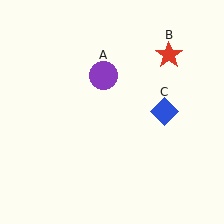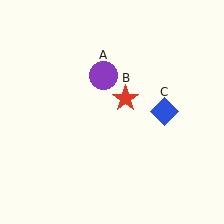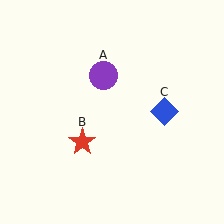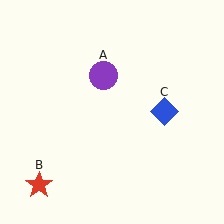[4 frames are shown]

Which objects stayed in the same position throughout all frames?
Purple circle (object A) and blue diamond (object C) remained stationary.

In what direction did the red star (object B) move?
The red star (object B) moved down and to the left.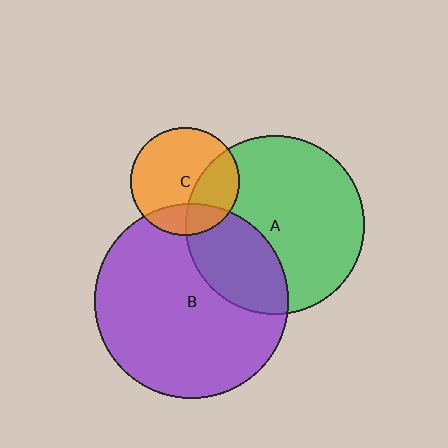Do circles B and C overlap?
Yes.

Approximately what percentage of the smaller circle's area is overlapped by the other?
Approximately 20%.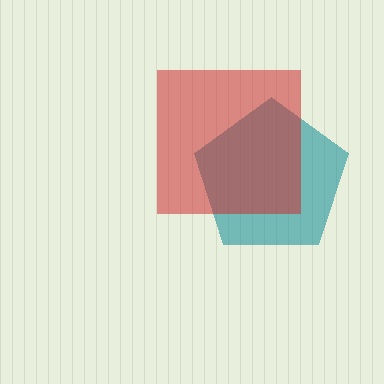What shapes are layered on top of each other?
The layered shapes are: a teal pentagon, a red square.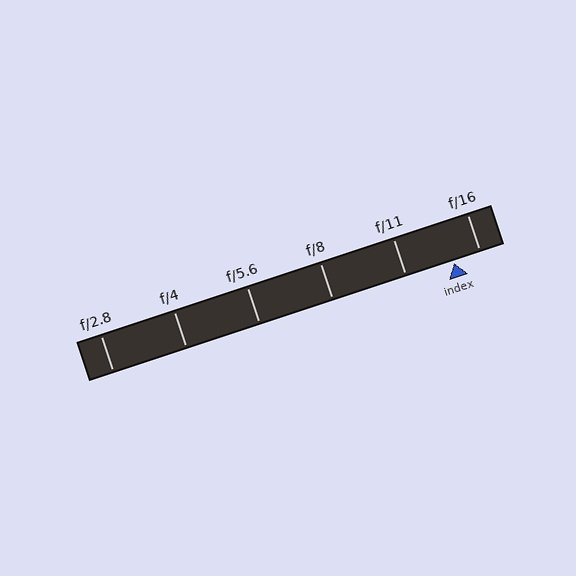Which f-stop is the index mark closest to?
The index mark is closest to f/16.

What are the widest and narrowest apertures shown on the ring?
The widest aperture shown is f/2.8 and the narrowest is f/16.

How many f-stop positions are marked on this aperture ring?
There are 6 f-stop positions marked.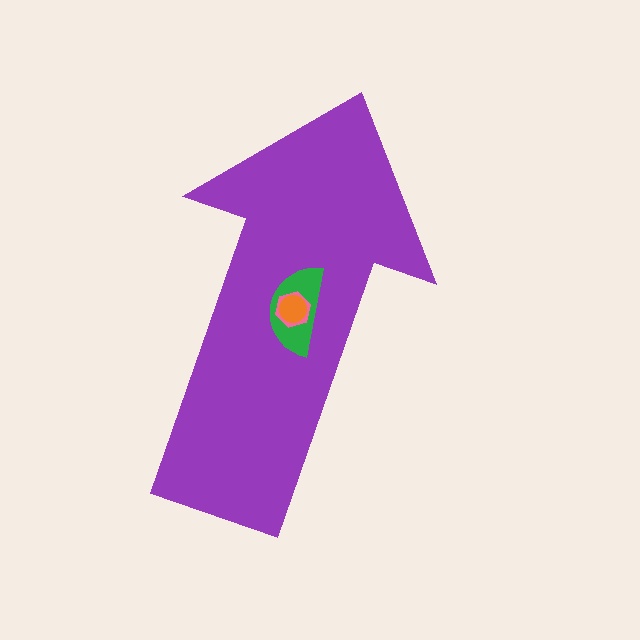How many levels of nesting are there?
4.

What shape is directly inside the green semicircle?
The pink hexagon.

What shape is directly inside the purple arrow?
The green semicircle.